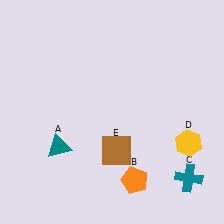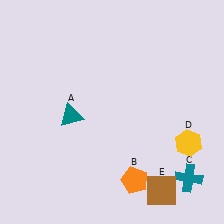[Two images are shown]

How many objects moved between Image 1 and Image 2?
2 objects moved between the two images.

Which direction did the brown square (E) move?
The brown square (E) moved right.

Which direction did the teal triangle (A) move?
The teal triangle (A) moved up.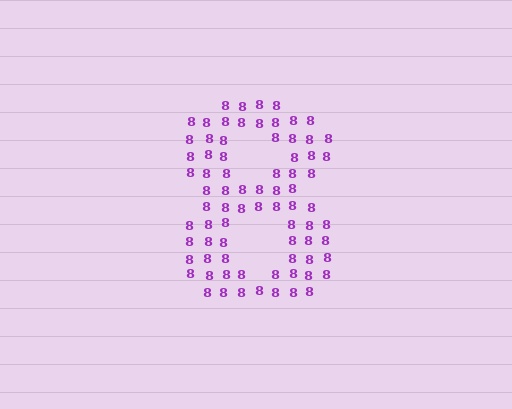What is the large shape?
The large shape is the digit 8.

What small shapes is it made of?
It is made of small digit 8's.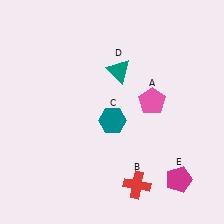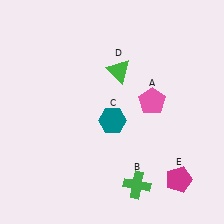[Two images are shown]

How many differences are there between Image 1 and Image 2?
There are 2 differences between the two images.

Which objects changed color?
B changed from red to green. D changed from teal to green.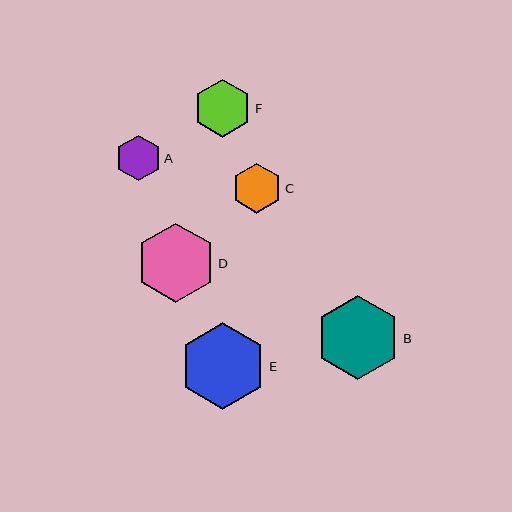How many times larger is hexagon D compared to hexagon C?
Hexagon D is approximately 1.6 times the size of hexagon C.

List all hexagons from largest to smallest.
From largest to smallest: E, B, D, F, C, A.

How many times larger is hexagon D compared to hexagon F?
Hexagon D is approximately 1.4 times the size of hexagon F.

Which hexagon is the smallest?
Hexagon A is the smallest with a size of approximately 46 pixels.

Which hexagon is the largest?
Hexagon E is the largest with a size of approximately 86 pixels.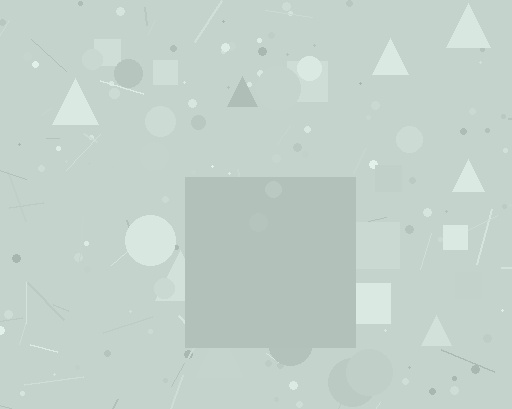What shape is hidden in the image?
A square is hidden in the image.